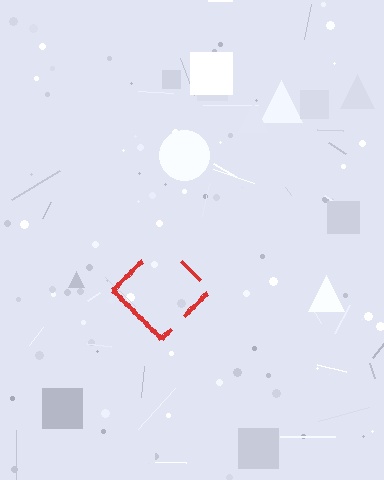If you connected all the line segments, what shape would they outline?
They would outline a diamond.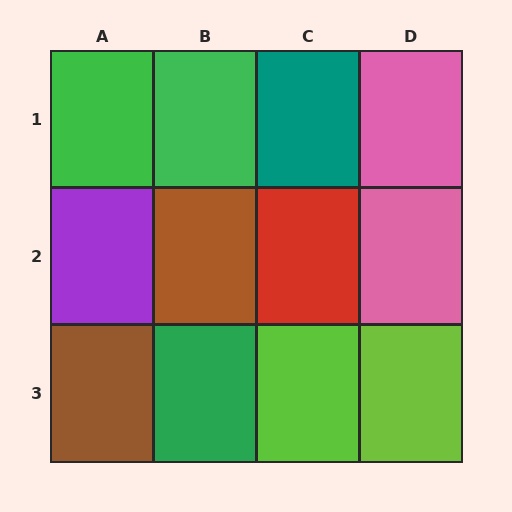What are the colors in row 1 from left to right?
Green, green, teal, pink.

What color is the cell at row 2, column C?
Red.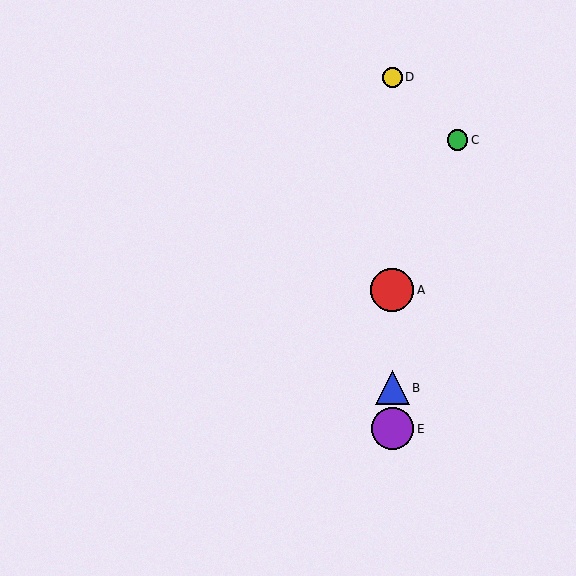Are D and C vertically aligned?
No, D is at x≈392 and C is at x≈457.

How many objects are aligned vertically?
4 objects (A, B, D, E) are aligned vertically.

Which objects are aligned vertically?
Objects A, B, D, E are aligned vertically.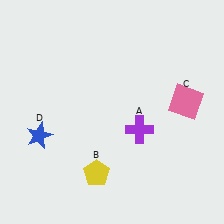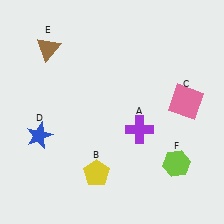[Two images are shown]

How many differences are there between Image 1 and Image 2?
There are 2 differences between the two images.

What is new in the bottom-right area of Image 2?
A lime hexagon (F) was added in the bottom-right area of Image 2.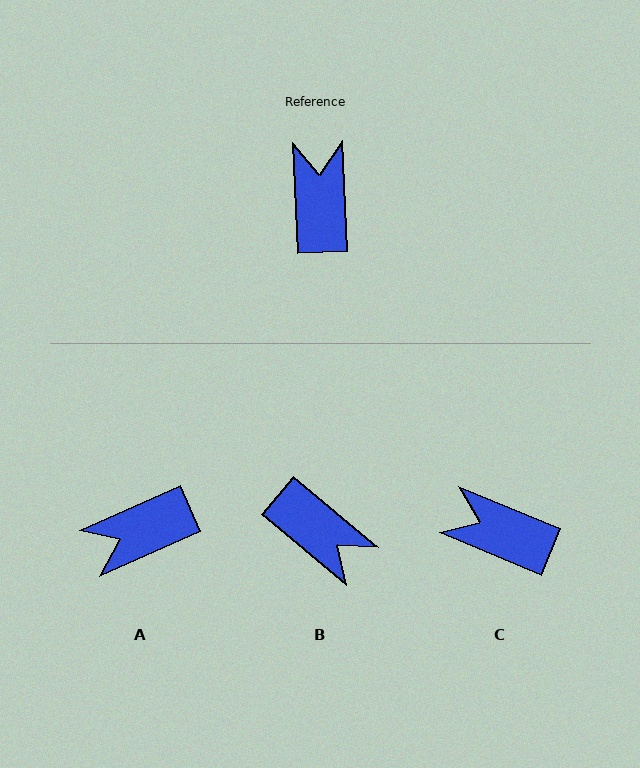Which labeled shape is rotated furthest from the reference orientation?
B, about 132 degrees away.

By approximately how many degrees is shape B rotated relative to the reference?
Approximately 132 degrees clockwise.